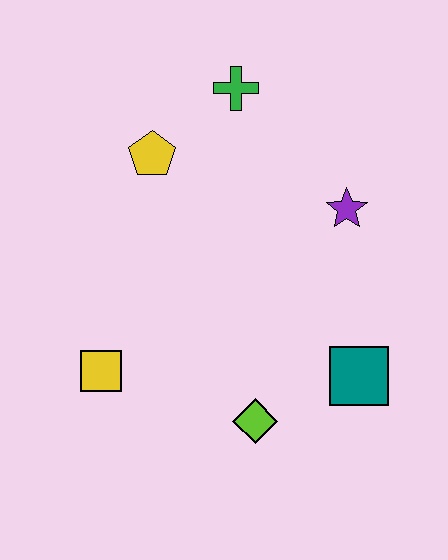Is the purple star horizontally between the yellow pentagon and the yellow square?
No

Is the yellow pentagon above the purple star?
Yes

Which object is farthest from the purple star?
The yellow square is farthest from the purple star.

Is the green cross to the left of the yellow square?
No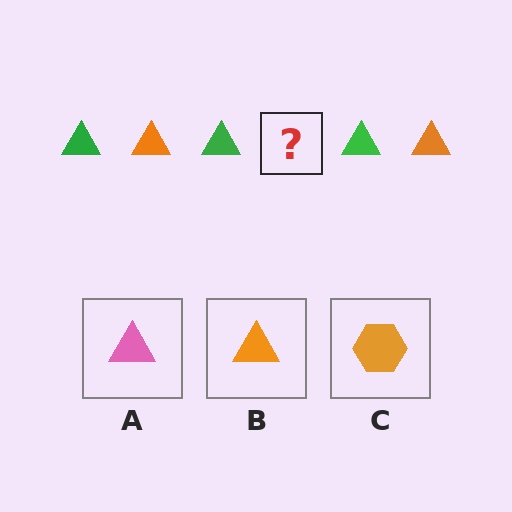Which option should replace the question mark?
Option B.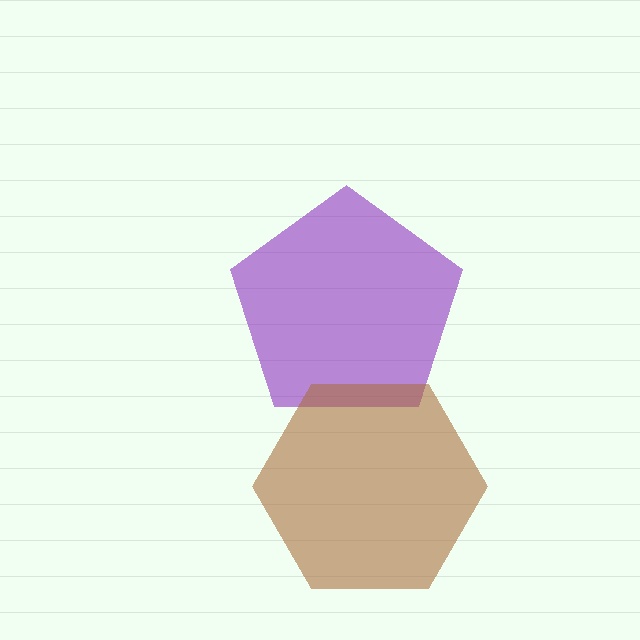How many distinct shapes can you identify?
There are 2 distinct shapes: a purple pentagon, a brown hexagon.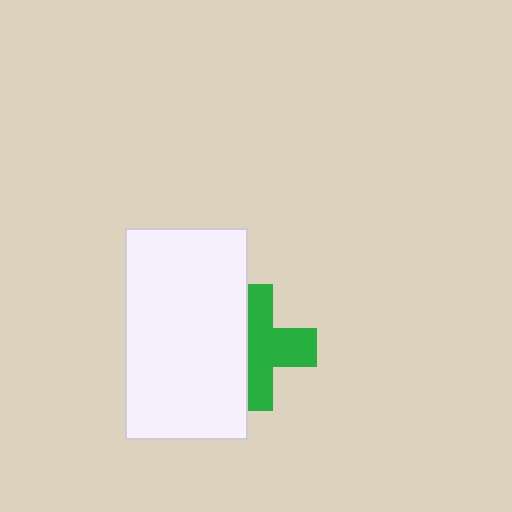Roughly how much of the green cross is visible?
About half of it is visible (roughly 59%).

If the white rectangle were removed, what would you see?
You would see the complete green cross.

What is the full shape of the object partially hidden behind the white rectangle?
The partially hidden object is a green cross.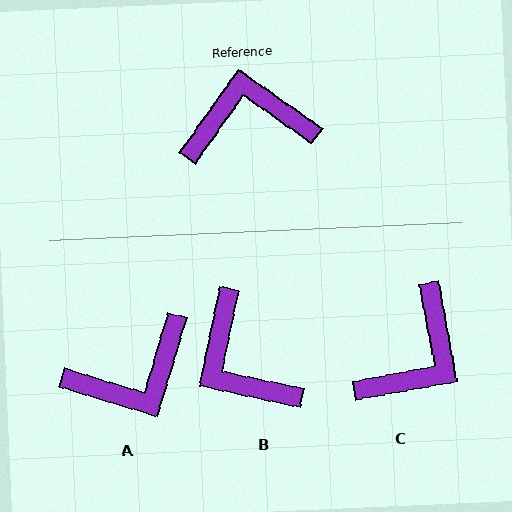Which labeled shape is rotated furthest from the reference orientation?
A, about 161 degrees away.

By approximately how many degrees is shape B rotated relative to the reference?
Approximately 114 degrees counter-clockwise.